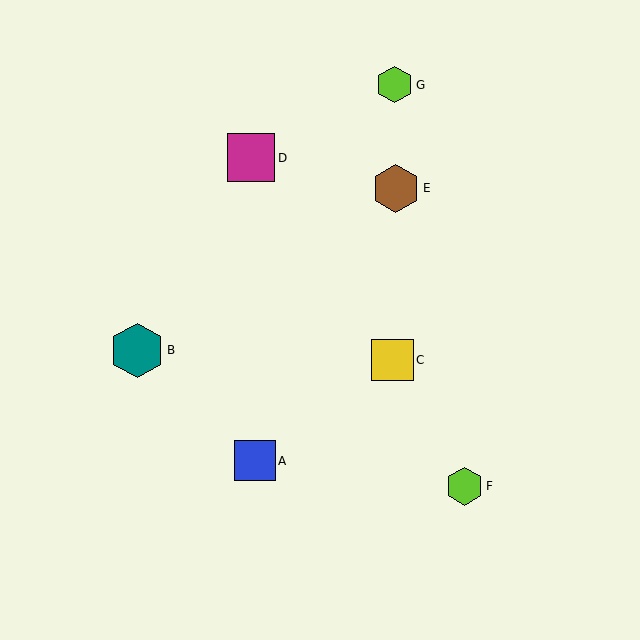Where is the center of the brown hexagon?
The center of the brown hexagon is at (396, 188).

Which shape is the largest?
The teal hexagon (labeled B) is the largest.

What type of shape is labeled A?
Shape A is a blue square.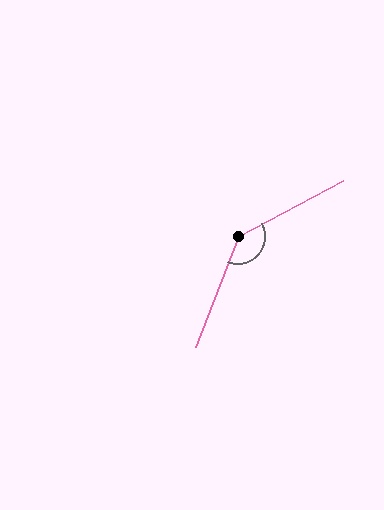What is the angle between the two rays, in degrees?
Approximately 139 degrees.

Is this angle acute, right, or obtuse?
It is obtuse.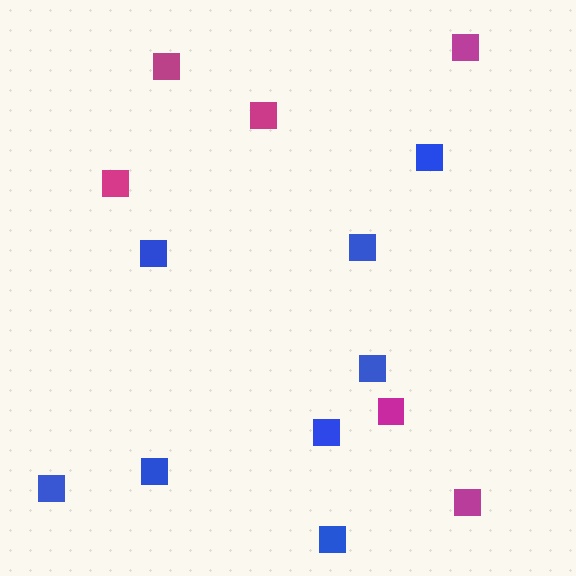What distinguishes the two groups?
There are 2 groups: one group of magenta squares (6) and one group of blue squares (8).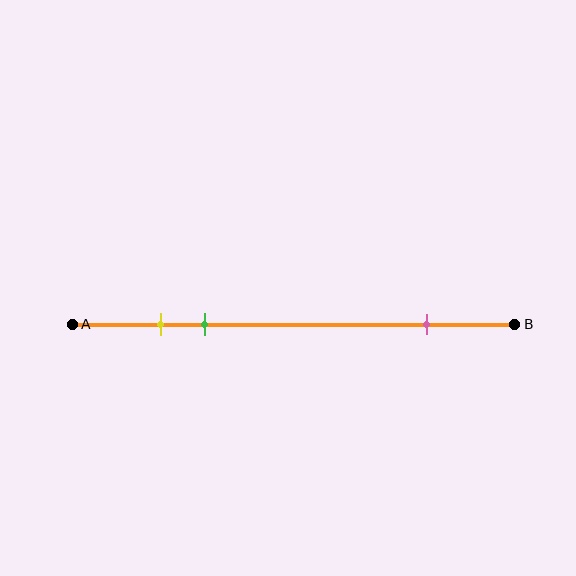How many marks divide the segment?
There are 3 marks dividing the segment.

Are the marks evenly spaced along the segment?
No, the marks are not evenly spaced.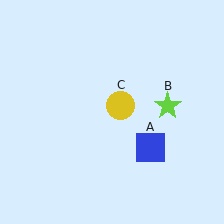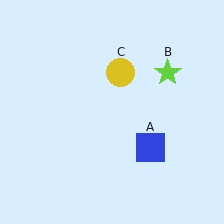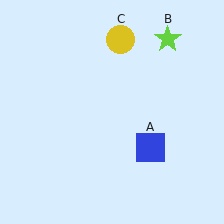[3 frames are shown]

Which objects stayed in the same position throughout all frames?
Blue square (object A) remained stationary.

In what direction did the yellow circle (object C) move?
The yellow circle (object C) moved up.